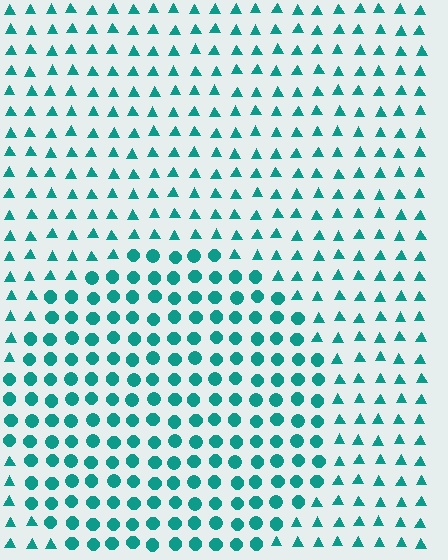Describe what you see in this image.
The image is filled with small teal elements arranged in a uniform grid. A circle-shaped region contains circles, while the surrounding area contains triangles. The boundary is defined purely by the change in element shape.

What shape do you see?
I see a circle.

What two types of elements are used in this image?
The image uses circles inside the circle region and triangles outside it.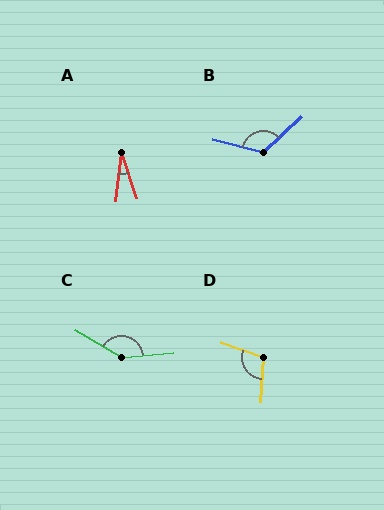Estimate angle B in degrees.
Approximately 123 degrees.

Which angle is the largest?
C, at approximately 143 degrees.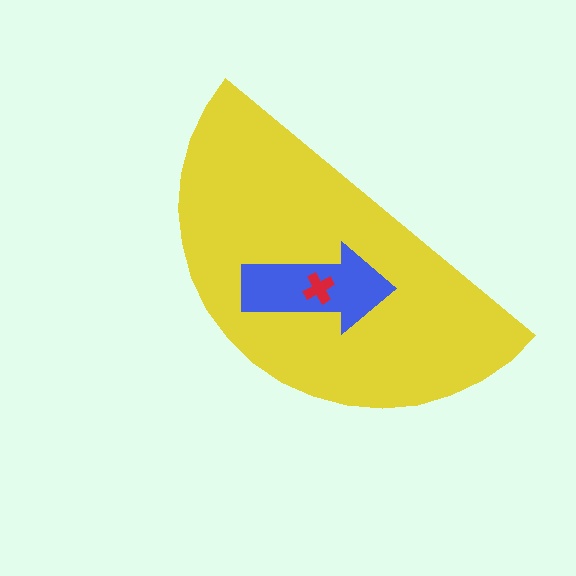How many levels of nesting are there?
3.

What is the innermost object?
The red cross.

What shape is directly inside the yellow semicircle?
The blue arrow.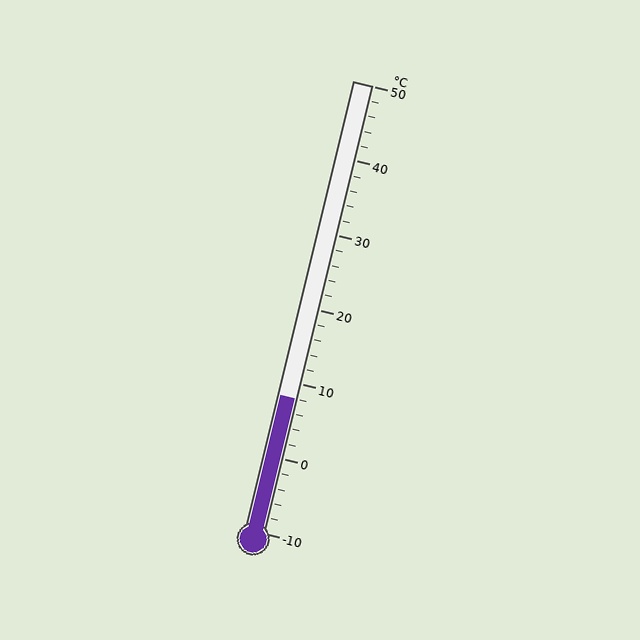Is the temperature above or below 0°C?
The temperature is above 0°C.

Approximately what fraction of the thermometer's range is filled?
The thermometer is filled to approximately 30% of its range.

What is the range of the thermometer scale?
The thermometer scale ranges from -10°C to 50°C.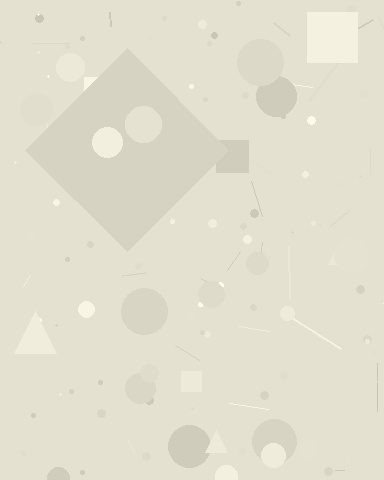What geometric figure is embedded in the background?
A diamond is embedded in the background.